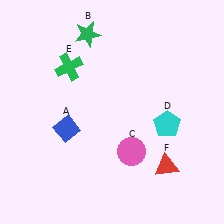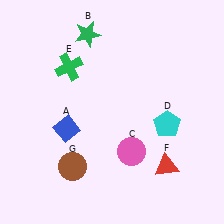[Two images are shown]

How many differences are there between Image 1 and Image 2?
There is 1 difference between the two images.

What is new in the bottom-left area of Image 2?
A brown circle (G) was added in the bottom-left area of Image 2.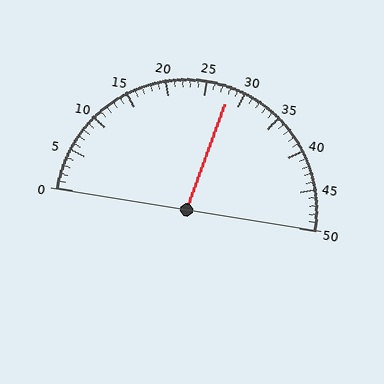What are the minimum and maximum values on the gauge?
The gauge ranges from 0 to 50.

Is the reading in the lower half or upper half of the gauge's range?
The reading is in the upper half of the range (0 to 50).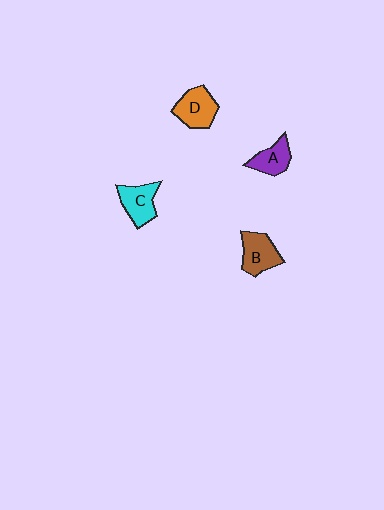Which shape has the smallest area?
Shape A (purple).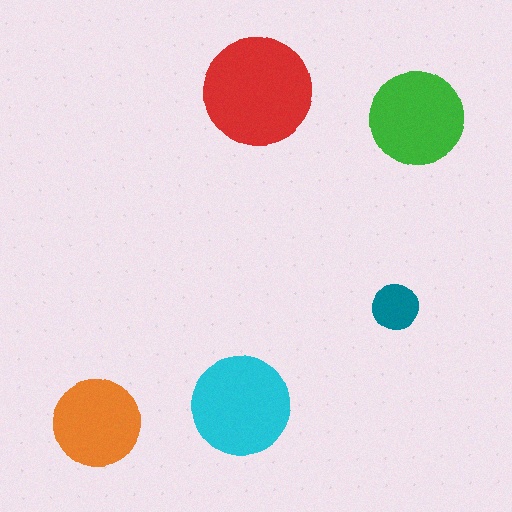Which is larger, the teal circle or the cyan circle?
The cyan one.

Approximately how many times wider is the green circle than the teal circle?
About 2 times wider.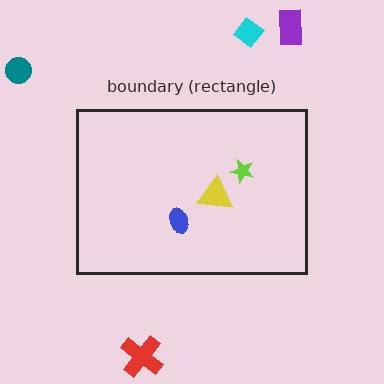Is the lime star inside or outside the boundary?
Inside.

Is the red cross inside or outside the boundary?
Outside.